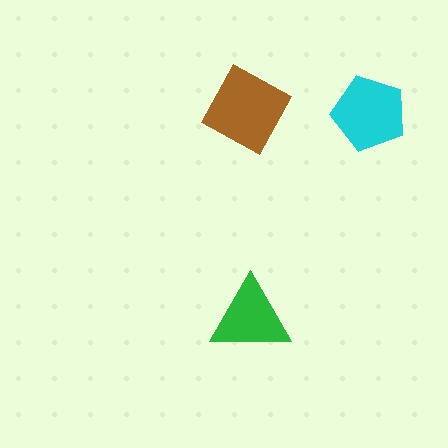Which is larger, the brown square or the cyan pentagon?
The brown square.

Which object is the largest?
The brown square.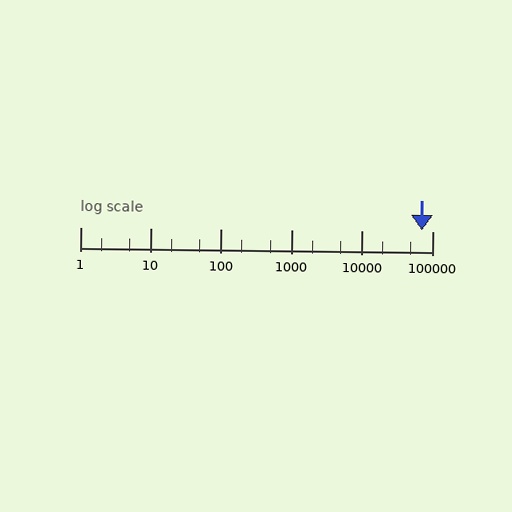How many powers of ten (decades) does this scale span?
The scale spans 5 decades, from 1 to 100000.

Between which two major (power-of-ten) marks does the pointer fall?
The pointer is between 10000 and 100000.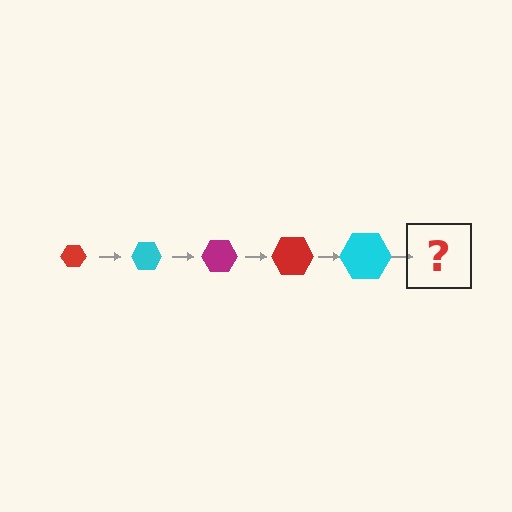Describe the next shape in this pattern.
It should be a magenta hexagon, larger than the previous one.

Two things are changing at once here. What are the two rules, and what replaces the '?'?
The two rules are that the hexagon grows larger each step and the color cycles through red, cyan, and magenta. The '?' should be a magenta hexagon, larger than the previous one.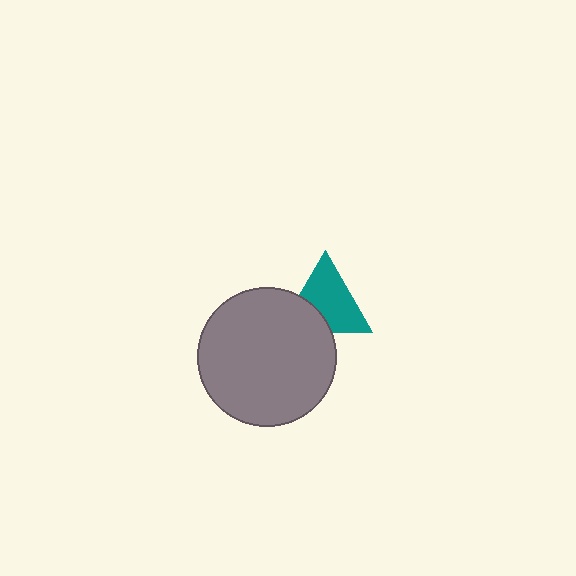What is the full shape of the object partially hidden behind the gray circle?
The partially hidden object is a teal triangle.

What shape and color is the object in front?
The object in front is a gray circle.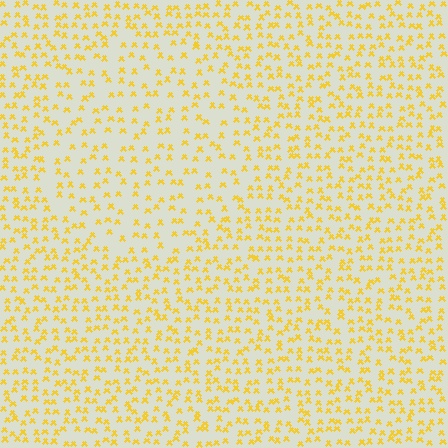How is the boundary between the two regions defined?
The boundary is defined by a change in element density (approximately 1.6x ratio). All elements are the same color, size, and shape.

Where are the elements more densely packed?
The elements are more densely packed outside the circle boundary.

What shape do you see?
I see a circle.